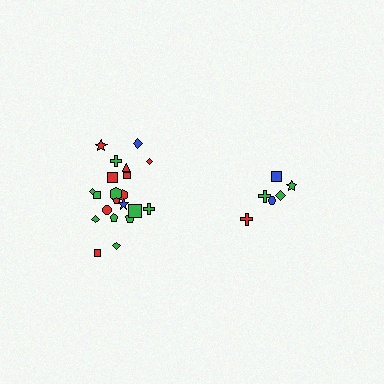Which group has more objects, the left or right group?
The left group.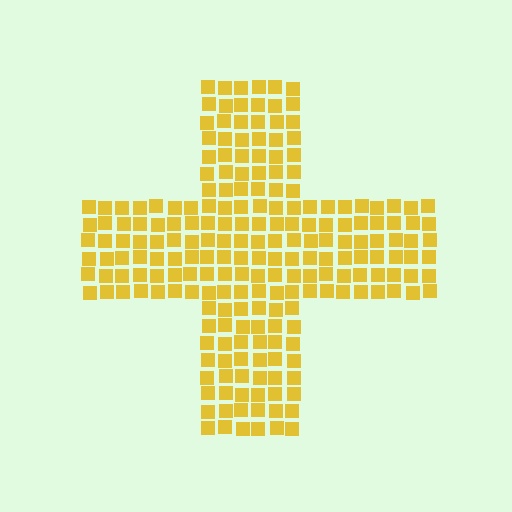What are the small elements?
The small elements are squares.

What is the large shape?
The large shape is a cross.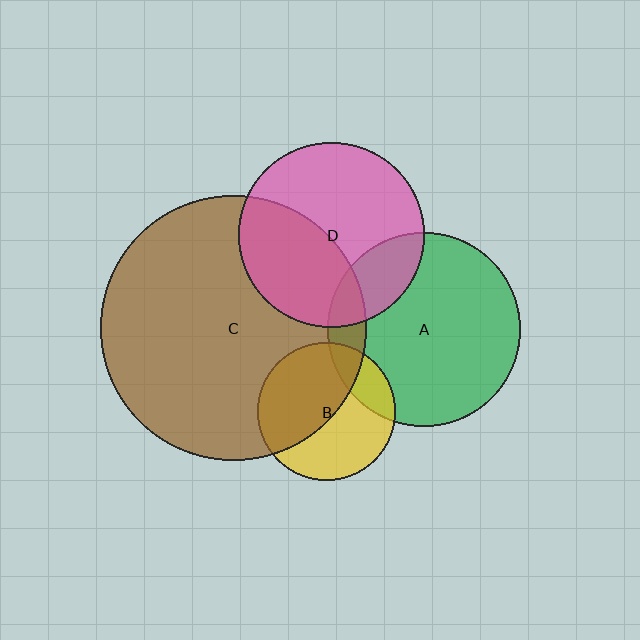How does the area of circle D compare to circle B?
Approximately 1.8 times.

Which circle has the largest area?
Circle C (brown).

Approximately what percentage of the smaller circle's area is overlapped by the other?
Approximately 20%.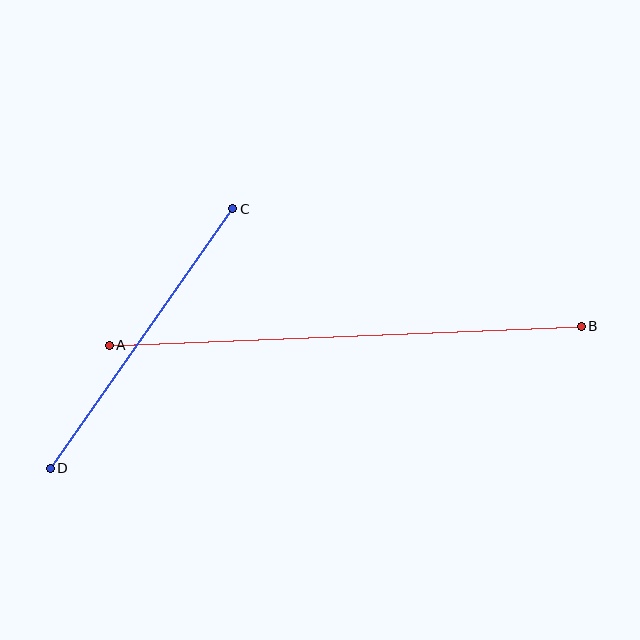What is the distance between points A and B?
The distance is approximately 472 pixels.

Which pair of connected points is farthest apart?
Points A and B are farthest apart.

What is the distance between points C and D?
The distance is approximately 318 pixels.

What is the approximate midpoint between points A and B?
The midpoint is at approximately (345, 336) pixels.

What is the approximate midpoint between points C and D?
The midpoint is at approximately (141, 339) pixels.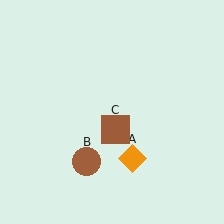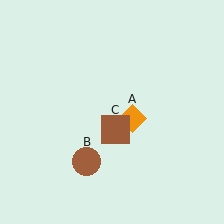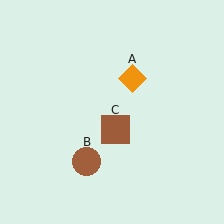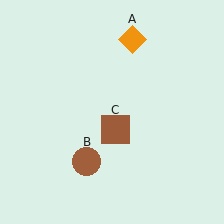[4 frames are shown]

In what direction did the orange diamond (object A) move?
The orange diamond (object A) moved up.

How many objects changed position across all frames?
1 object changed position: orange diamond (object A).